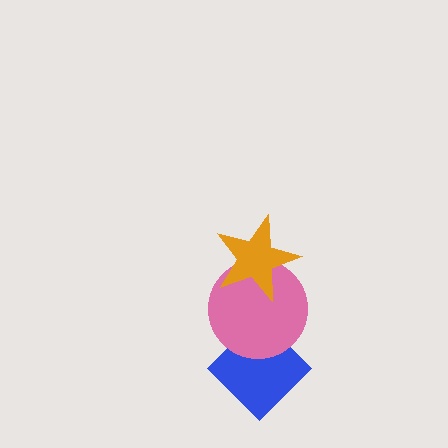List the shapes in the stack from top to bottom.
From top to bottom: the orange star, the pink circle, the blue diamond.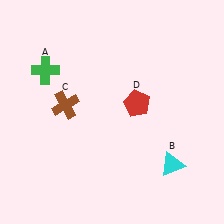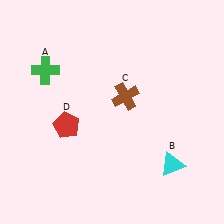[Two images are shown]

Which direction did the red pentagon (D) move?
The red pentagon (D) moved left.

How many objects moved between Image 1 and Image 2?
2 objects moved between the two images.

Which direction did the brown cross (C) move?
The brown cross (C) moved right.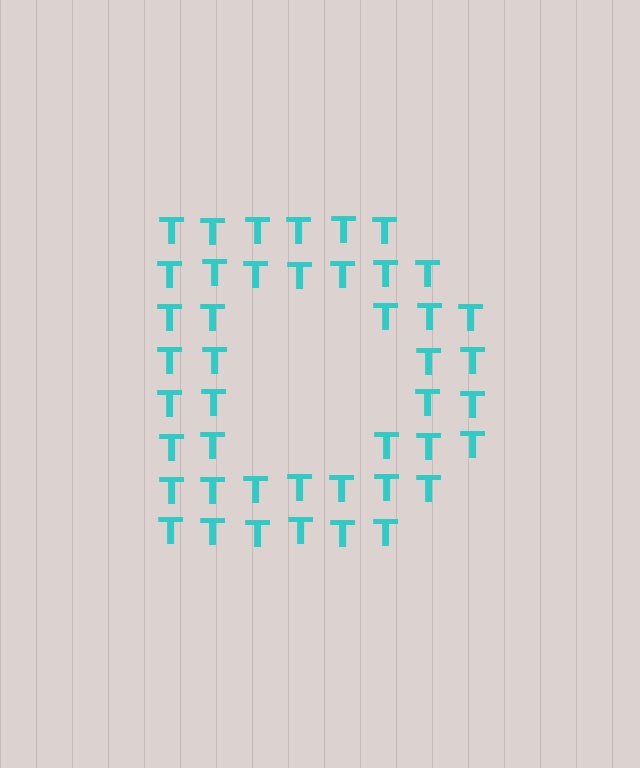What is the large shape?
The large shape is the letter D.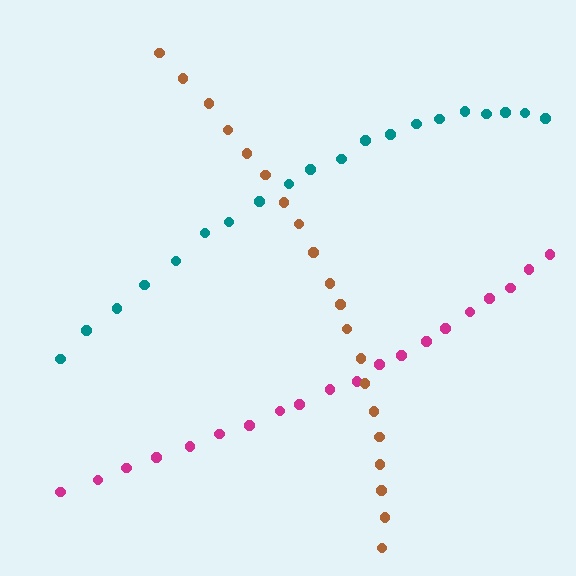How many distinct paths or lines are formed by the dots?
There are 3 distinct paths.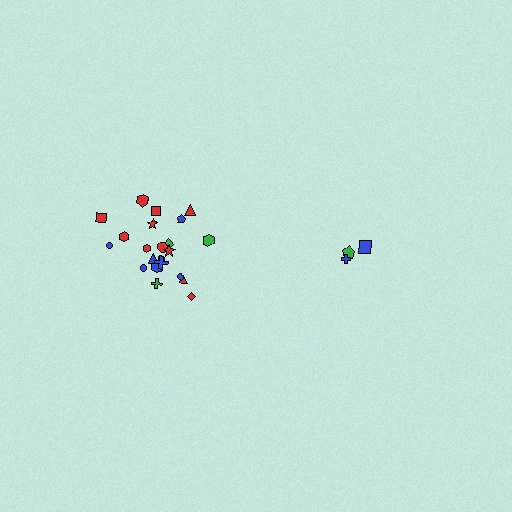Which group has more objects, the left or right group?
The left group.